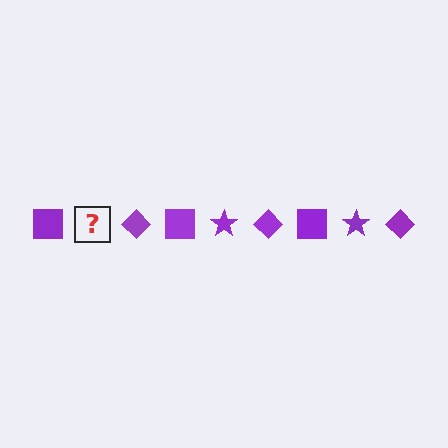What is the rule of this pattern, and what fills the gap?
The rule is that the pattern cycles through square, star, diamond shapes in purple. The gap should be filled with a purple star.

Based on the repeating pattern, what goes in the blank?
The blank should be a purple star.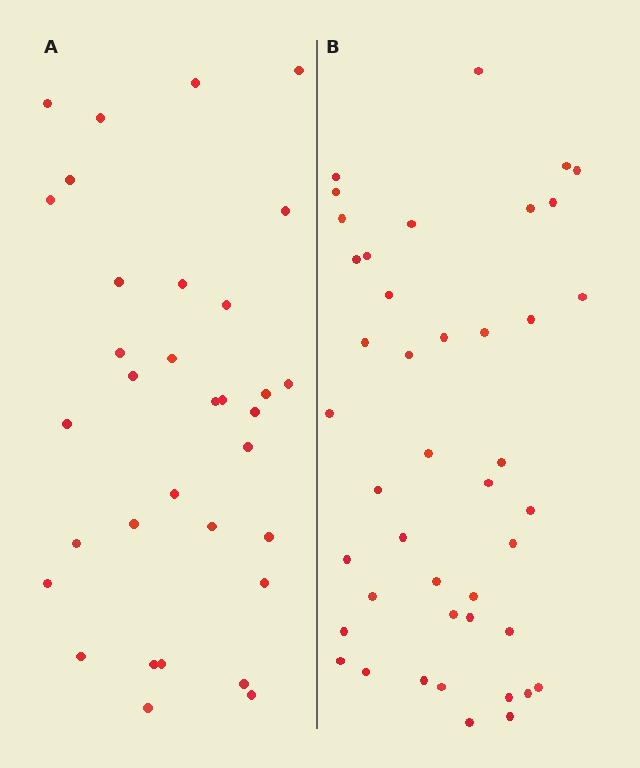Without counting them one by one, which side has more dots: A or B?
Region B (the right region) has more dots.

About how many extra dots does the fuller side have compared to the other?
Region B has roughly 10 or so more dots than region A.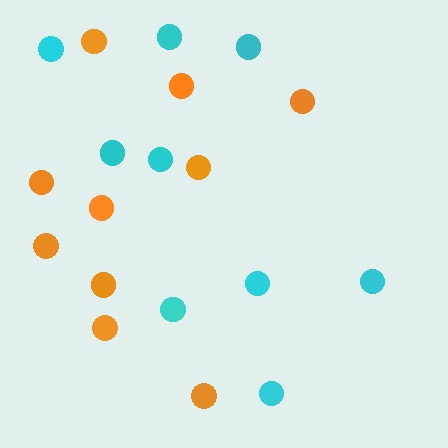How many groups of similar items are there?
There are 2 groups: one group of orange circles (10) and one group of cyan circles (9).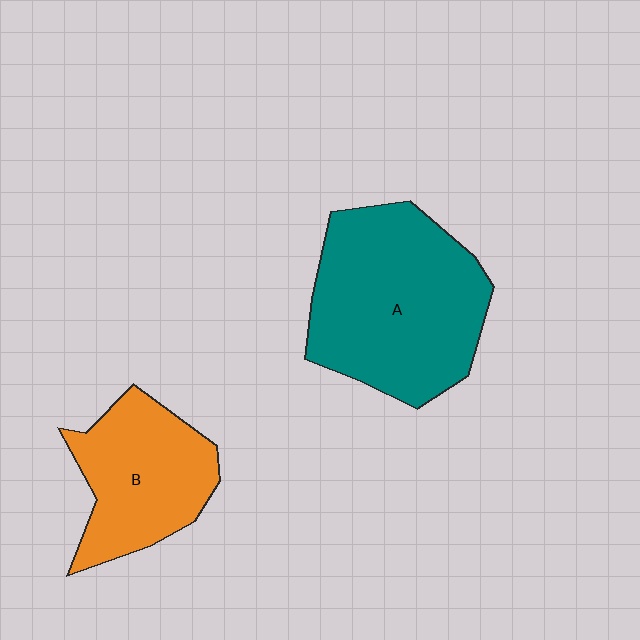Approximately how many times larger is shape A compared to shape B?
Approximately 1.6 times.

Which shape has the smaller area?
Shape B (orange).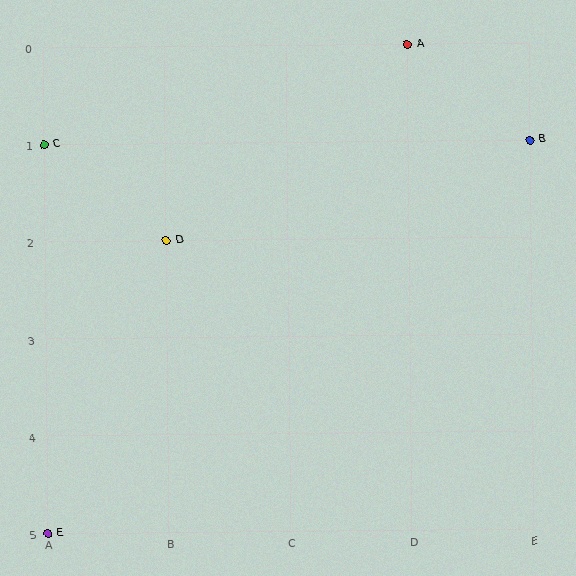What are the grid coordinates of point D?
Point D is at grid coordinates (B, 2).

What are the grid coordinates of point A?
Point A is at grid coordinates (D, 0).